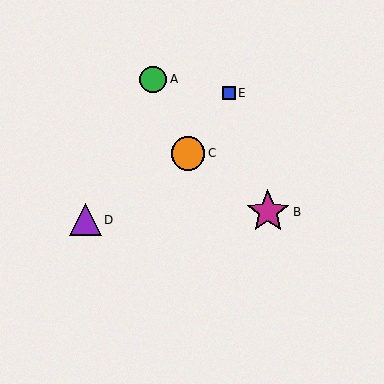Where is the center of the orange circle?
The center of the orange circle is at (188, 153).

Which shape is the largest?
The magenta star (labeled B) is the largest.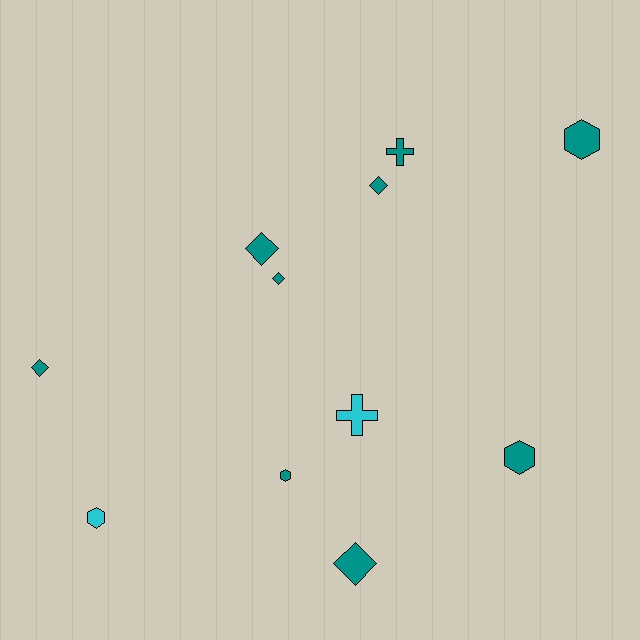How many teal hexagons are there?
There are 3 teal hexagons.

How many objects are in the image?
There are 11 objects.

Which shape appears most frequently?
Diamond, with 5 objects.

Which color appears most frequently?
Teal, with 9 objects.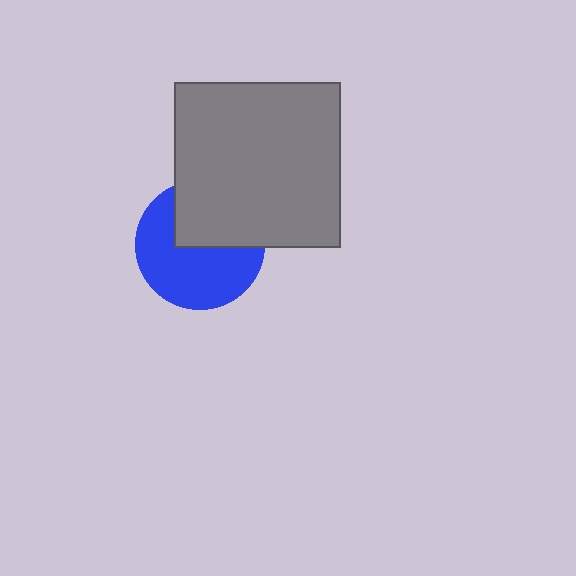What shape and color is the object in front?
The object in front is a gray square.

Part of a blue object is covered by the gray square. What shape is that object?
It is a circle.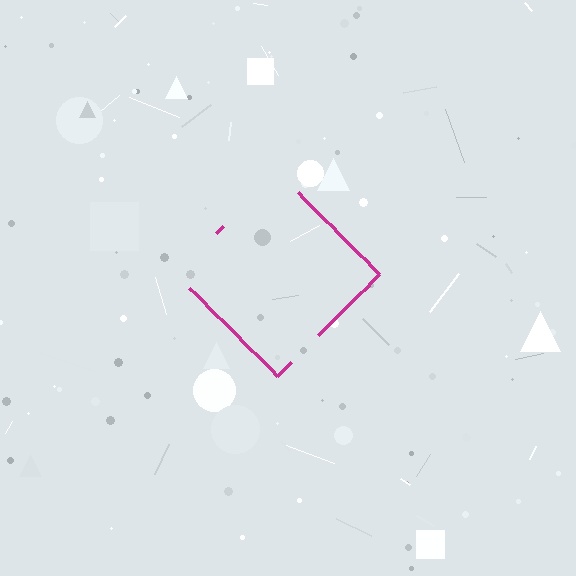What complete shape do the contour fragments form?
The contour fragments form a diamond.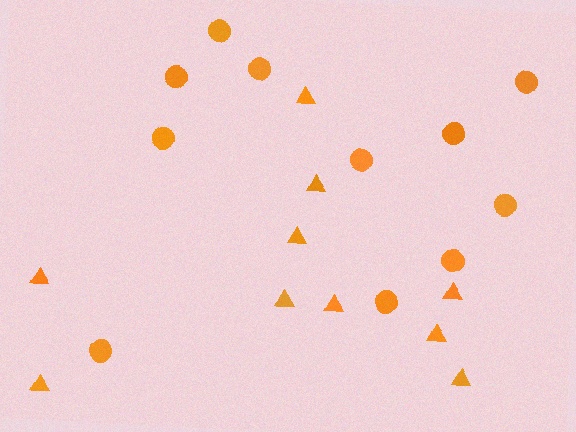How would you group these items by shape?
There are 2 groups: one group of circles (11) and one group of triangles (10).